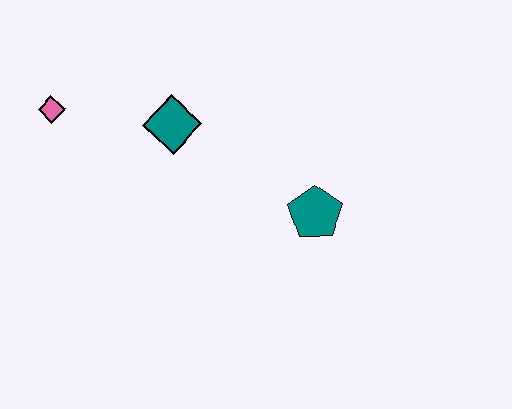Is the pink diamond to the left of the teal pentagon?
Yes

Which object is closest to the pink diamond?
The teal diamond is closest to the pink diamond.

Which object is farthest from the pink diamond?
The teal pentagon is farthest from the pink diamond.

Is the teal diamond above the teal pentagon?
Yes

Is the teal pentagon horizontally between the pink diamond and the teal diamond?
No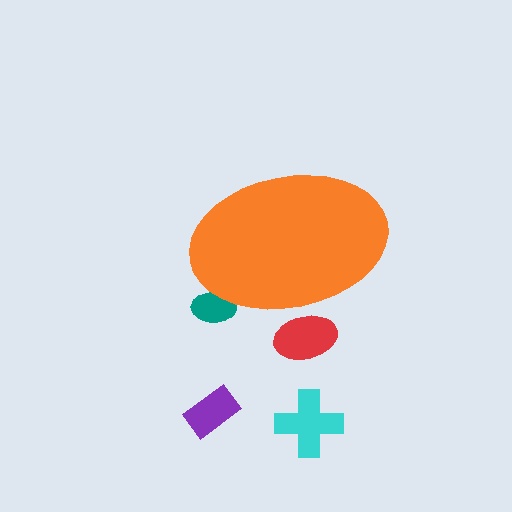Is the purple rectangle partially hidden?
No, the purple rectangle is fully visible.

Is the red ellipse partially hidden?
Yes, the red ellipse is partially hidden behind the orange ellipse.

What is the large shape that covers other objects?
An orange ellipse.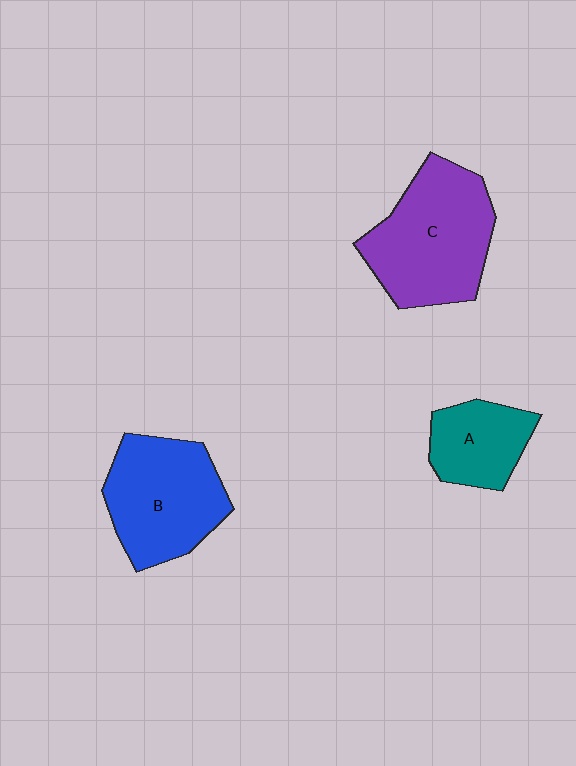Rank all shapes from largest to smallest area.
From largest to smallest: C (purple), B (blue), A (teal).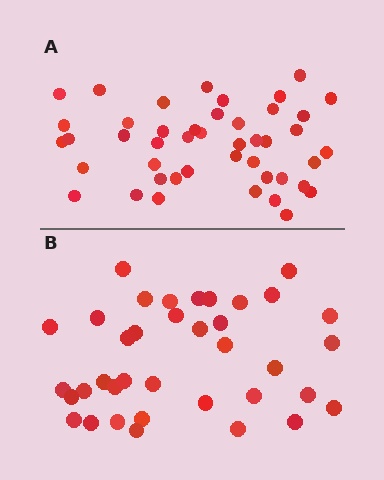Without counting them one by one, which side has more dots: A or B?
Region A (the top region) has more dots.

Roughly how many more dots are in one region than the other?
Region A has roughly 8 or so more dots than region B.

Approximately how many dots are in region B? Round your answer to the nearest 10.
About 40 dots. (The exact count is 37, which rounds to 40.)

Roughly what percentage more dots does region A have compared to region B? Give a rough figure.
About 20% more.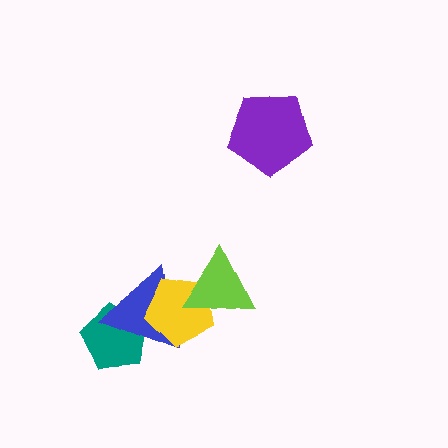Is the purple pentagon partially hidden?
No, no other shape covers it.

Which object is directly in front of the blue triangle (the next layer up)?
The yellow pentagon is directly in front of the blue triangle.